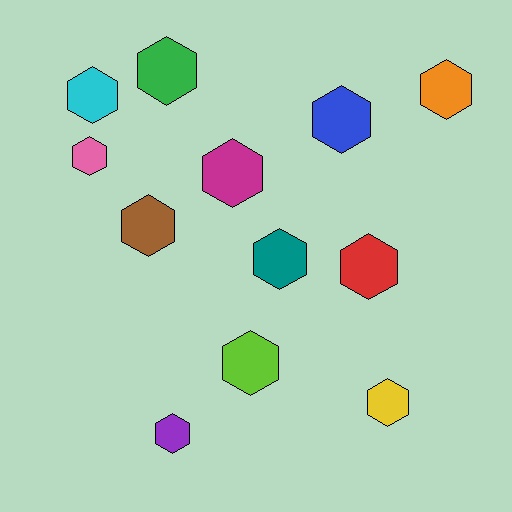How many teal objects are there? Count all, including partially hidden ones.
There is 1 teal object.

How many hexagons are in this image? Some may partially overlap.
There are 12 hexagons.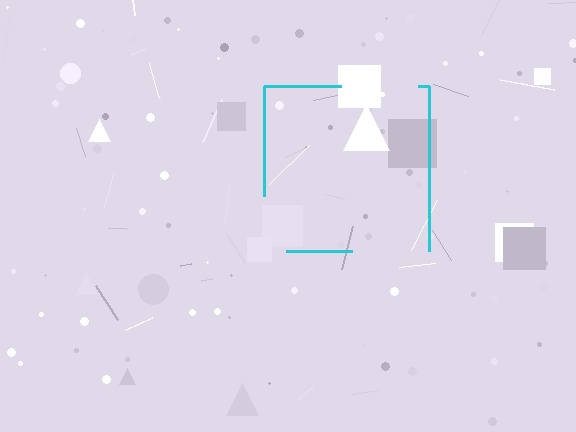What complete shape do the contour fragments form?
The contour fragments form a square.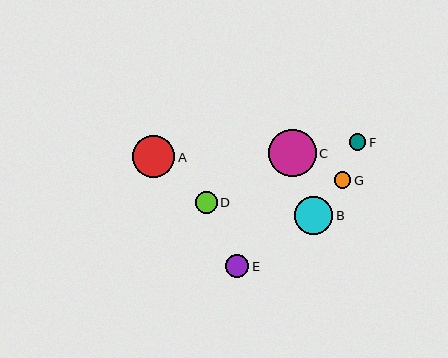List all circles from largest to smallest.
From largest to smallest: C, A, B, E, D, F, G.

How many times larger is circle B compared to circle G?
Circle B is approximately 2.3 times the size of circle G.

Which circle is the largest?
Circle C is the largest with a size of approximately 48 pixels.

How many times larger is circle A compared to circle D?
Circle A is approximately 2.0 times the size of circle D.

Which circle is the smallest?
Circle G is the smallest with a size of approximately 16 pixels.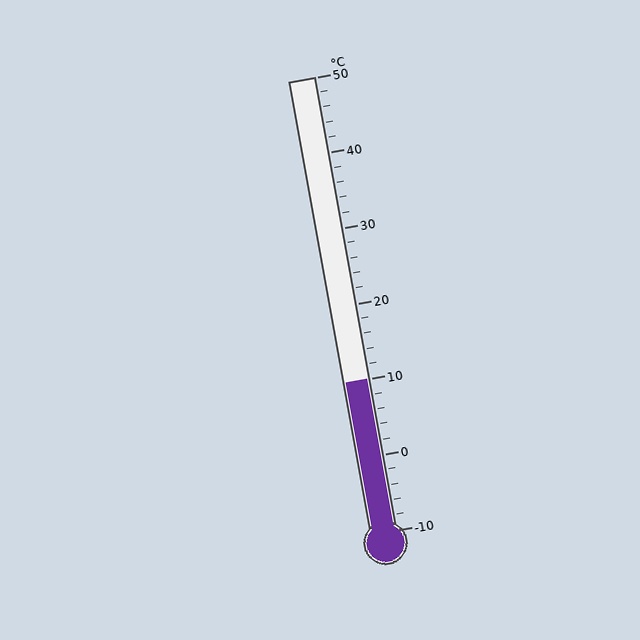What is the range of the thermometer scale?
The thermometer scale ranges from -10°C to 50°C.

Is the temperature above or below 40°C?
The temperature is below 40°C.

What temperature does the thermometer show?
The thermometer shows approximately 10°C.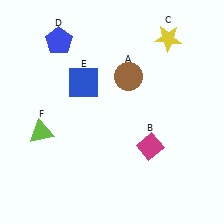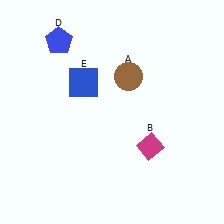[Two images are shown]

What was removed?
The lime triangle (F), the yellow star (C) were removed in Image 2.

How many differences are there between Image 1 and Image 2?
There are 2 differences between the two images.